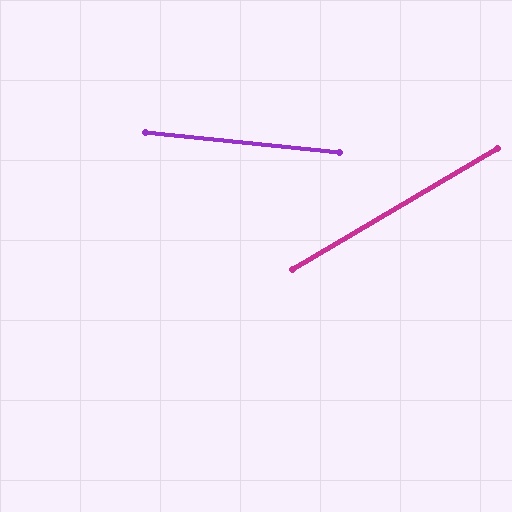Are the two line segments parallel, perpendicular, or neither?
Neither parallel nor perpendicular — they differ by about 37°.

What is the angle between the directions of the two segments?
Approximately 37 degrees.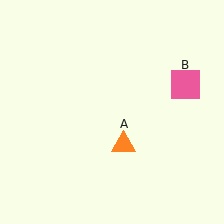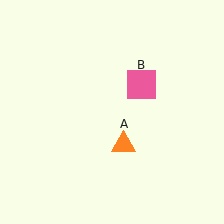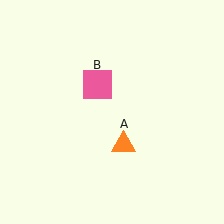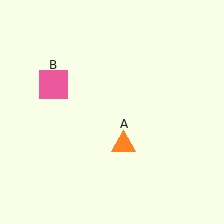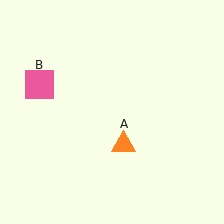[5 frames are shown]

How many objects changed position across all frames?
1 object changed position: pink square (object B).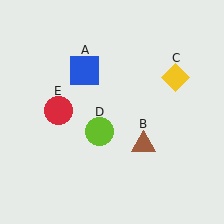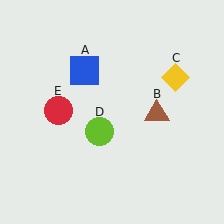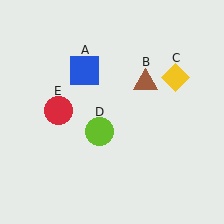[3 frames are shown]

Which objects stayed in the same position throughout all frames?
Blue square (object A) and yellow diamond (object C) and lime circle (object D) and red circle (object E) remained stationary.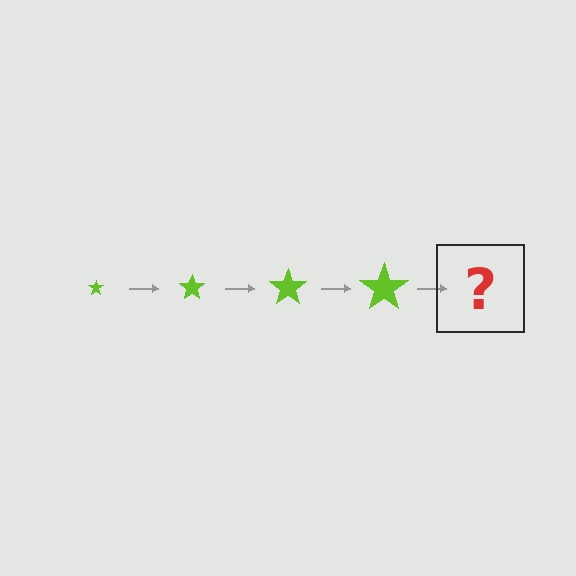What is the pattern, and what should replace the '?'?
The pattern is that the star gets progressively larger each step. The '?' should be a lime star, larger than the previous one.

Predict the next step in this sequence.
The next step is a lime star, larger than the previous one.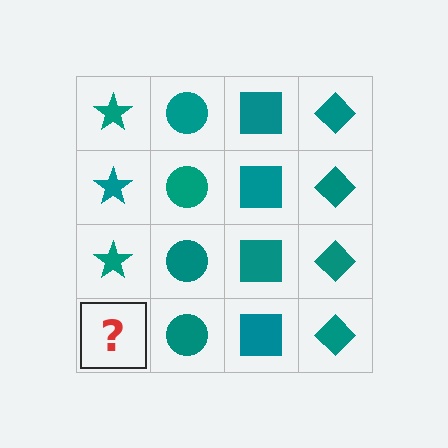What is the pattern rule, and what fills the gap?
The rule is that each column has a consistent shape. The gap should be filled with a teal star.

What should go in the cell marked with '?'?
The missing cell should contain a teal star.